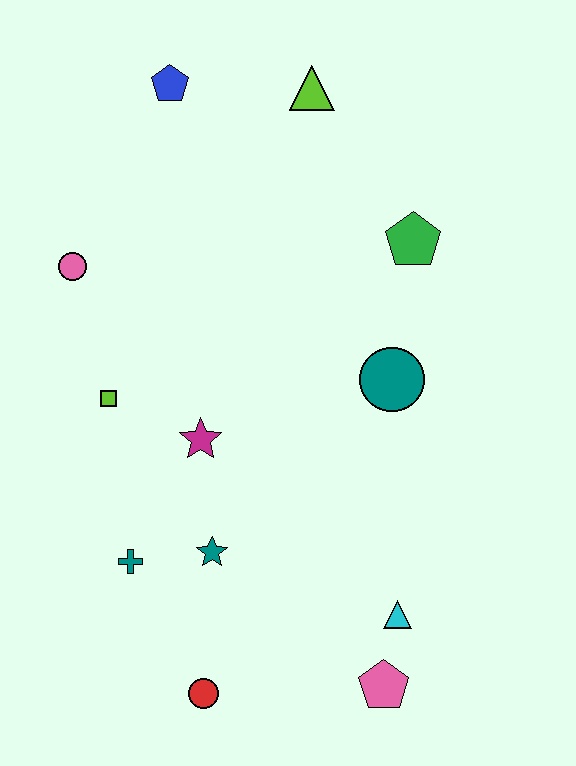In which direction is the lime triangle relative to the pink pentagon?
The lime triangle is above the pink pentagon.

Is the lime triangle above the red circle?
Yes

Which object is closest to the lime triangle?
The blue pentagon is closest to the lime triangle.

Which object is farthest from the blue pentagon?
The pink pentagon is farthest from the blue pentagon.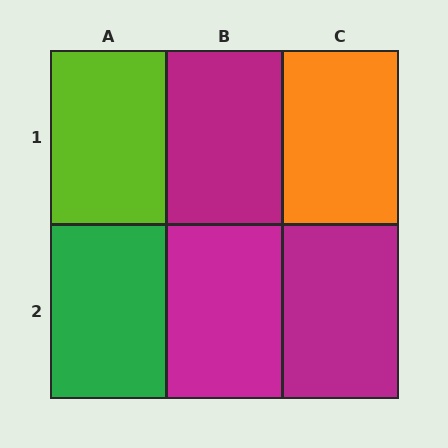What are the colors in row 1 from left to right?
Lime, magenta, orange.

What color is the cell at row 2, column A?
Green.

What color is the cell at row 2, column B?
Magenta.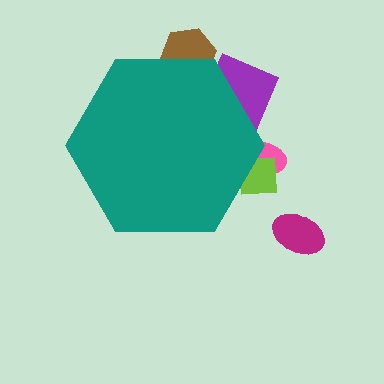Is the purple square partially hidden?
Yes, the purple square is partially hidden behind the teal hexagon.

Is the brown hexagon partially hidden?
Yes, the brown hexagon is partially hidden behind the teal hexagon.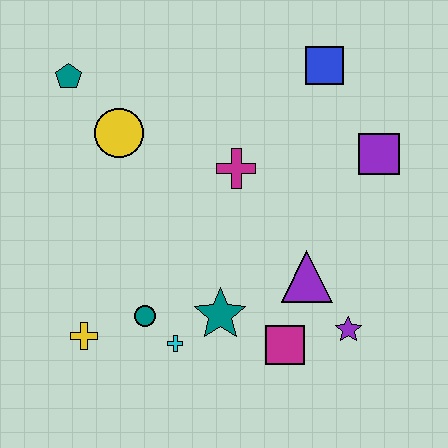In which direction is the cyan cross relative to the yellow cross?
The cyan cross is to the right of the yellow cross.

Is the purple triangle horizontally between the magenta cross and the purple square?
Yes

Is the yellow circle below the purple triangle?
No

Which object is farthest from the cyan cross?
The blue square is farthest from the cyan cross.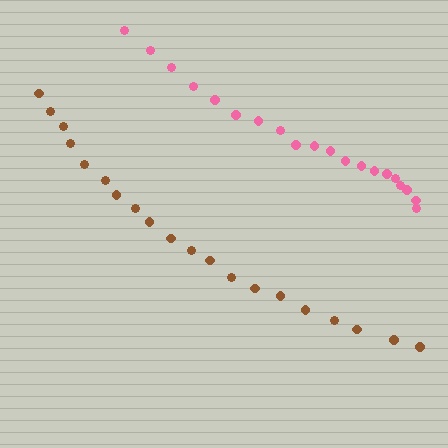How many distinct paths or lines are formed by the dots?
There are 2 distinct paths.